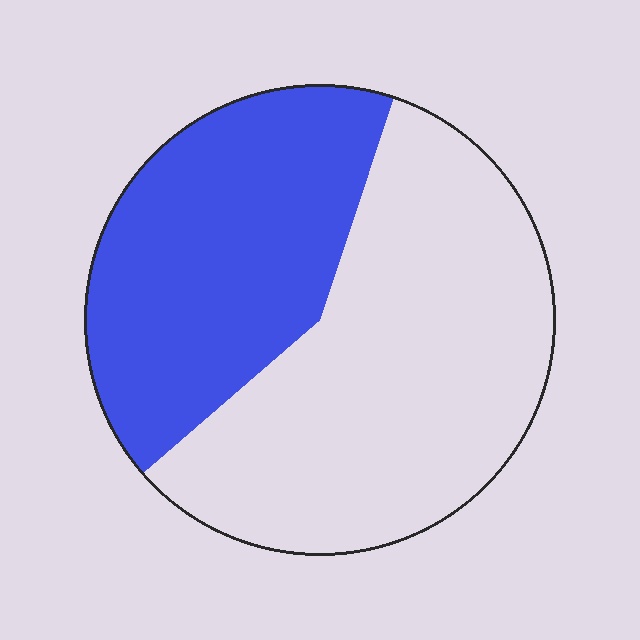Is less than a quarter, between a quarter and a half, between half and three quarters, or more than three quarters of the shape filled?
Between a quarter and a half.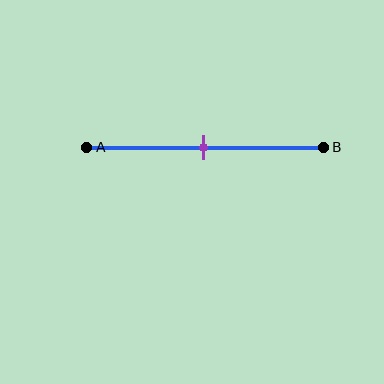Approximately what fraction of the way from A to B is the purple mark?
The purple mark is approximately 50% of the way from A to B.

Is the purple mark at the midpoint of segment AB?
Yes, the mark is approximately at the midpoint.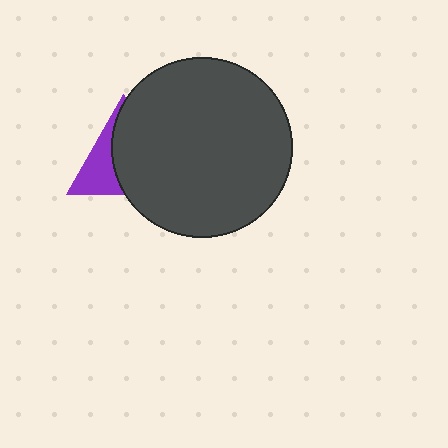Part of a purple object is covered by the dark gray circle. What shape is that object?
It is a triangle.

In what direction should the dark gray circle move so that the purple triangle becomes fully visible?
The dark gray circle should move right. That is the shortest direction to clear the overlap and leave the purple triangle fully visible.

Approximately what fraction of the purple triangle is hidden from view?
Roughly 63% of the purple triangle is hidden behind the dark gray circle.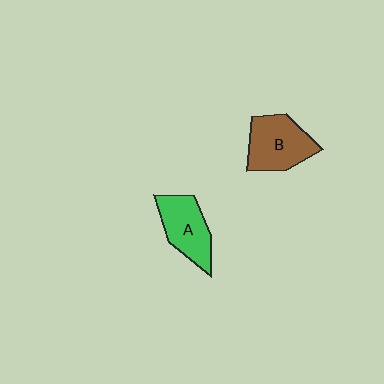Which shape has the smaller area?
Shape A (green).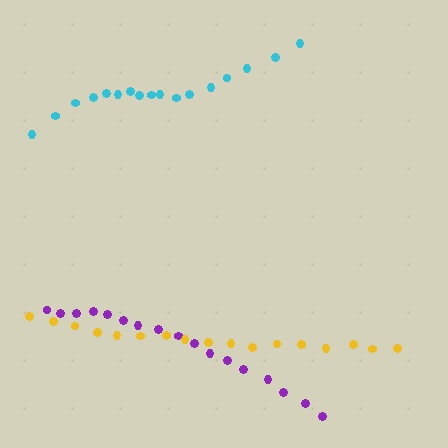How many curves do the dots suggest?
There are 3 distinct paths.